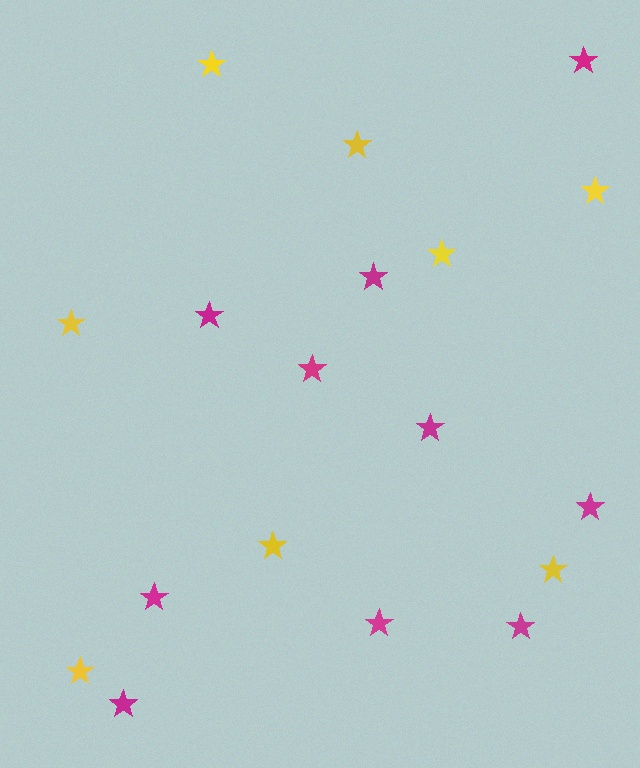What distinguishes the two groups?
There are 2 groups: one group of yellow stars (8) and one group of magenta stars (10).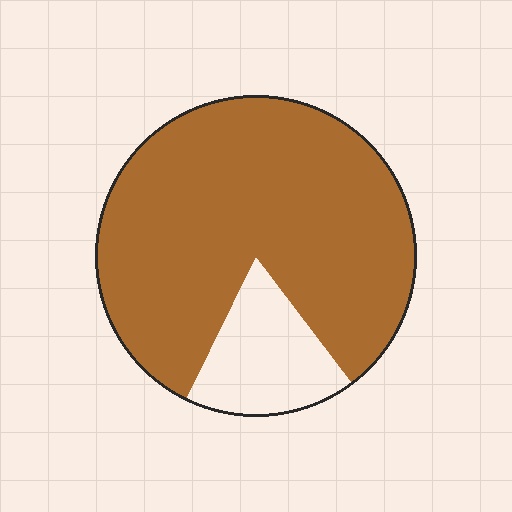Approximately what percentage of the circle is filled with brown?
Approximately 85%.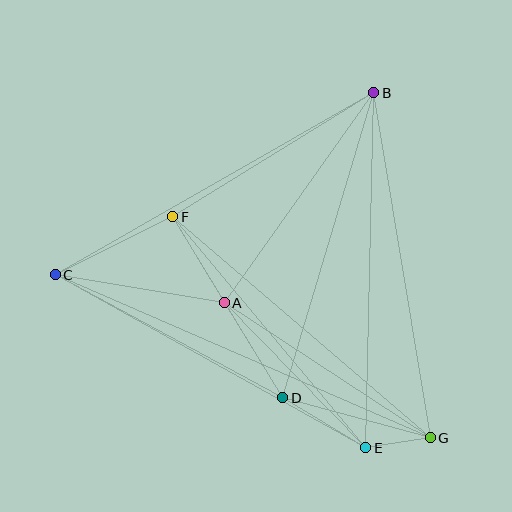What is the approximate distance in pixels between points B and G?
The distance between B and G is approximately 350 pixels.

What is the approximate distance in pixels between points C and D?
The distance between C and D is approximately 258 pixels.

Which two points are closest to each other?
Points E and G are closest to each other.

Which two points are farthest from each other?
Points C and G are farthest from each other.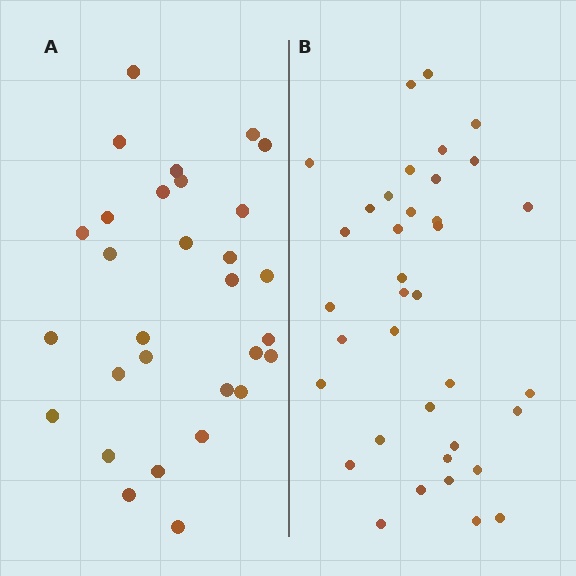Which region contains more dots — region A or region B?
Region B (the right region) has more dots.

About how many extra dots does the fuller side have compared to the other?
Region B has roughly 8 or so more dots than region A.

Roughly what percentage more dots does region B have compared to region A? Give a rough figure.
About 25% more.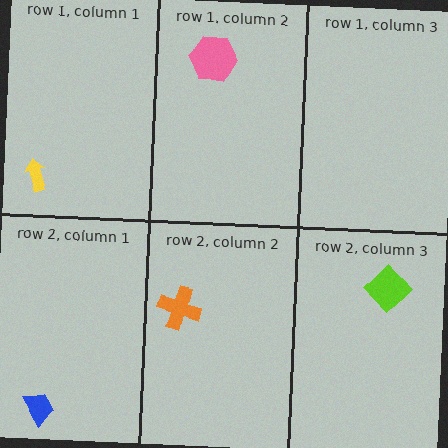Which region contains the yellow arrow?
The row 1, column 1 region.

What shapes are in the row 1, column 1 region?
The yellow arrow.